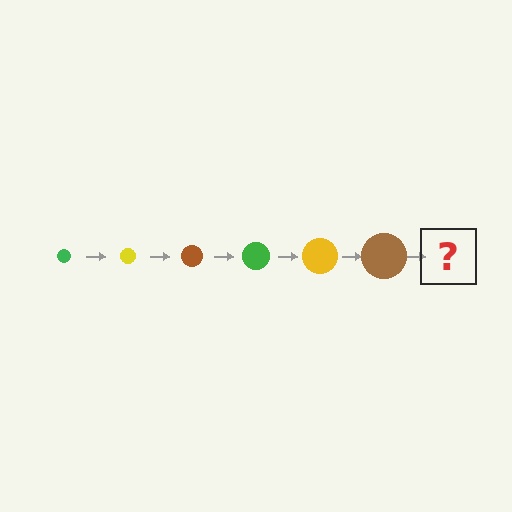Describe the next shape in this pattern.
It should be a green circle, larger than the previous one.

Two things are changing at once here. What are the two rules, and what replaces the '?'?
The two rules are that the circle grows larger each step and the color cycles through green, yellow, and brown. The '?' should be a green circle, larger than the previous one.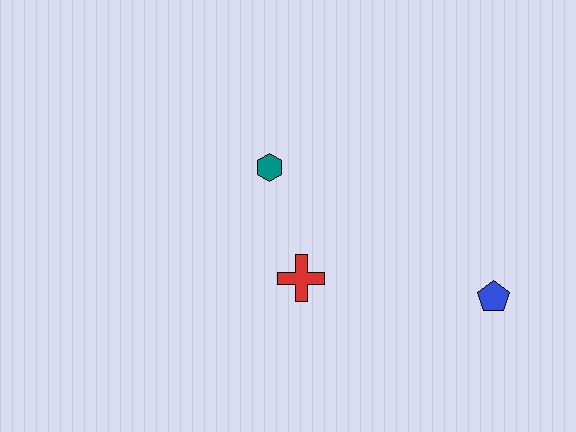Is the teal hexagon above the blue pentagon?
Yes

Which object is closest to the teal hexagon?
The red cross is closest to the teal hexagon.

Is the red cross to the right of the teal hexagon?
Yes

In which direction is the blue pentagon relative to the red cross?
The blue pentagon is to the right of the red cross.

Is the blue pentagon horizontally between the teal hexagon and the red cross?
No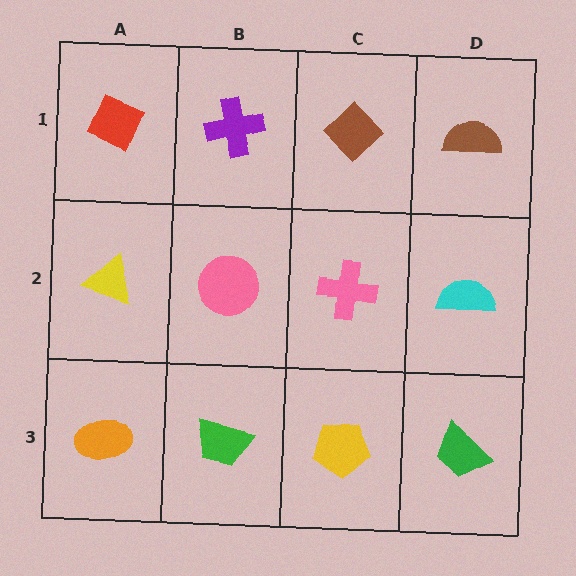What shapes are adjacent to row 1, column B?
A pink circle (row 2, column B), a red diamond (row 1, column A), a brown diamond (row 1, column C).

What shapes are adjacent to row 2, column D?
A brown semicircle (row 1, column D), a green trapezoid (row 3, column D), a pink cross (row 2, column C).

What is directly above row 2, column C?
A brown diamond.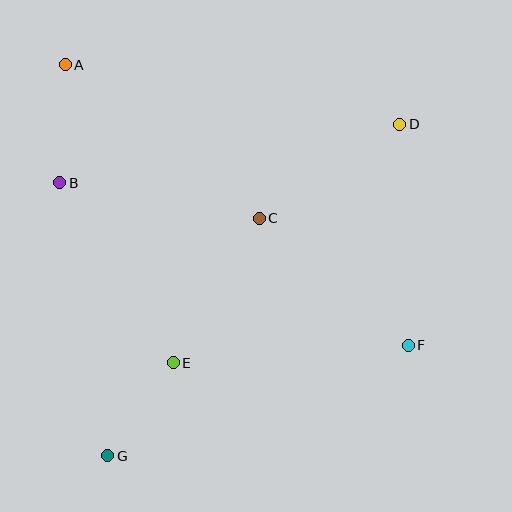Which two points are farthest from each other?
Points A and F are farthest from each other.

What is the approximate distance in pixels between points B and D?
The distance between B and D is approximately 345 pixels.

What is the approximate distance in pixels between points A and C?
The distance between A and C is approximately 247 pixels.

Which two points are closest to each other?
Points E and G are closest to each other.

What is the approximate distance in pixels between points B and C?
The distance between B and C is approximately 203 pixels.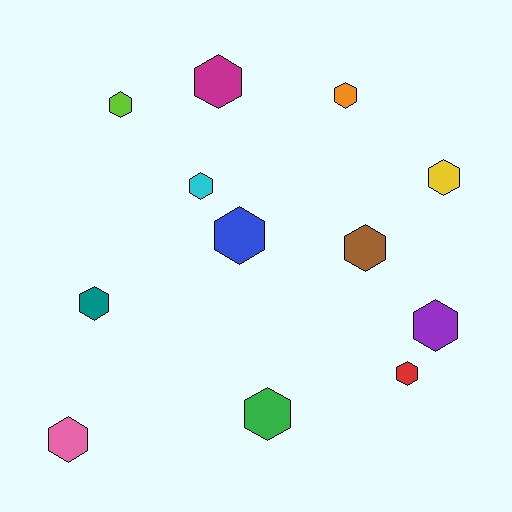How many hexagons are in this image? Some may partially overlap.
There are 12 hexagons.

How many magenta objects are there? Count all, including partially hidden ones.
There is 1 magenta object.